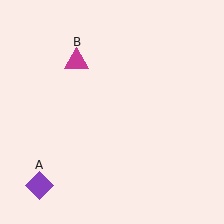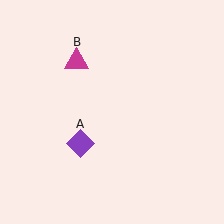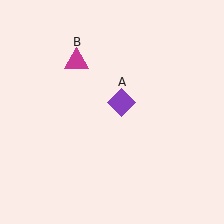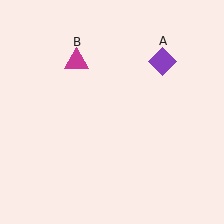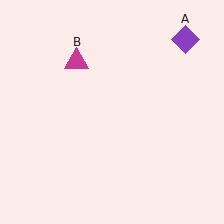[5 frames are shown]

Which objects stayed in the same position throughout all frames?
Magenta triangle (object B) remained stationary.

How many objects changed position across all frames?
1 object changed position: purple diamond (object A).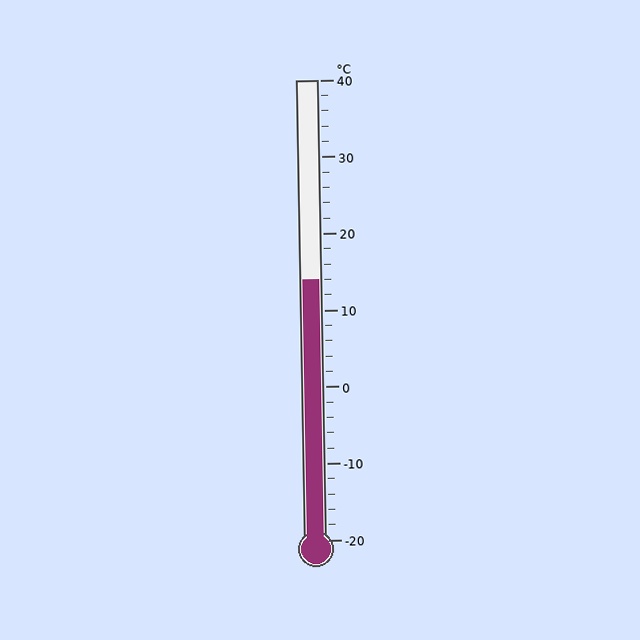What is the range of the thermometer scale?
The thermometer scale ranges from -20°C to 40°C.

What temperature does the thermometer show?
The thermometer shows approximately 14°C.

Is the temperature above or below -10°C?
The temperature is above -10°C.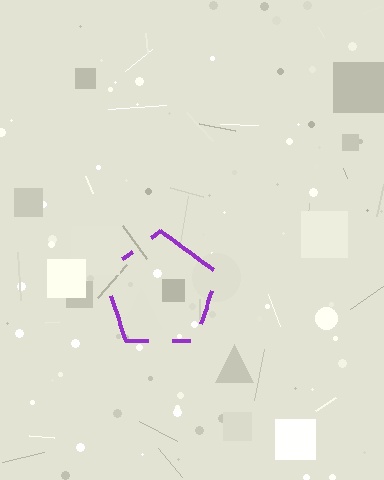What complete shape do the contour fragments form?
The contour fragments form a pentagon.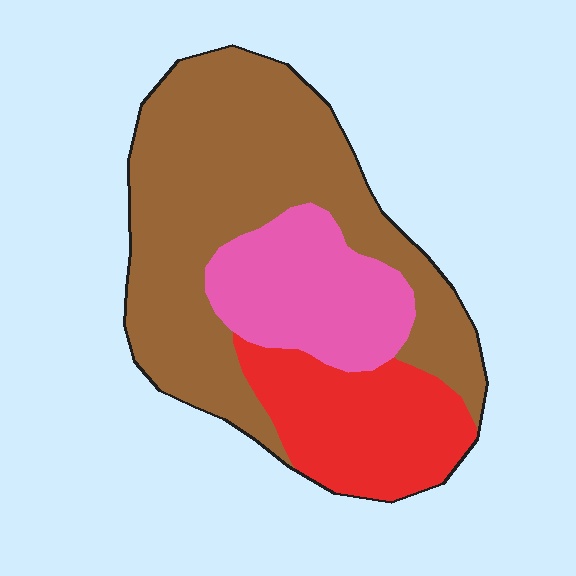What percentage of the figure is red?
Red takes up about one fifth (1/5) of the figure.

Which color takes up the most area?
Brown, at roughly 55%.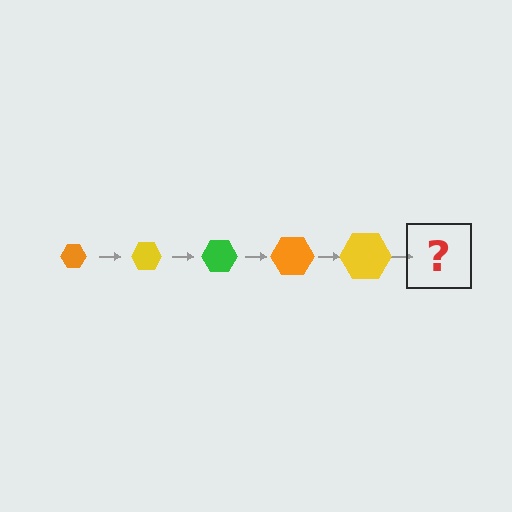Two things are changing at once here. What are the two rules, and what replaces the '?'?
The two rules are that the hexagon grows larger each step and the color cycles through orange, yellow, and green. The '?' should be a green hexagon, larger than the previous one.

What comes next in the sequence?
The next element should be a green hexagon, larger than the previous one.